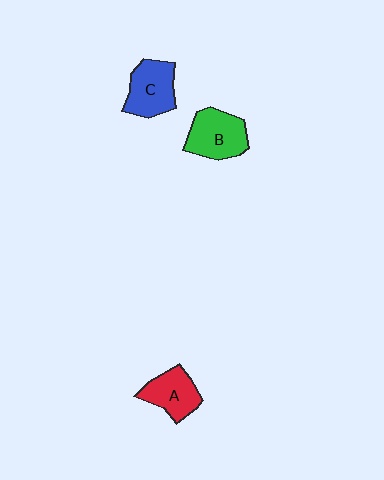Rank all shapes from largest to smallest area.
From largest to smallest: B (green), C (blue), A (red).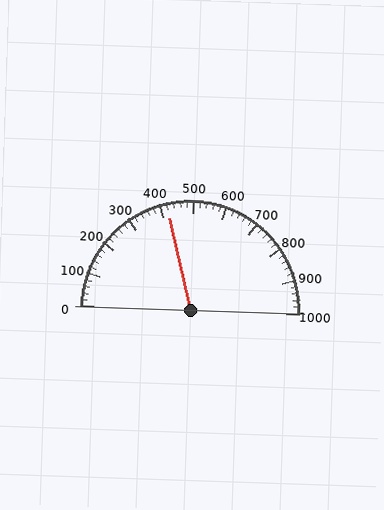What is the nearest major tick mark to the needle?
The nearest major tick mark is 400.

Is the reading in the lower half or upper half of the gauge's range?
The reading is in the lower half of the range (0 to 1000).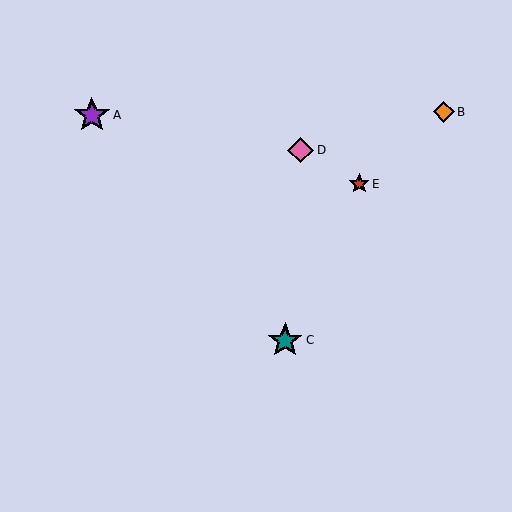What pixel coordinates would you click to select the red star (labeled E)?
Click at (359, 184) to select the red star E.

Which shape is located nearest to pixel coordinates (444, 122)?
The orange diamond (labeled B) at (444, 112) is nearest to that location.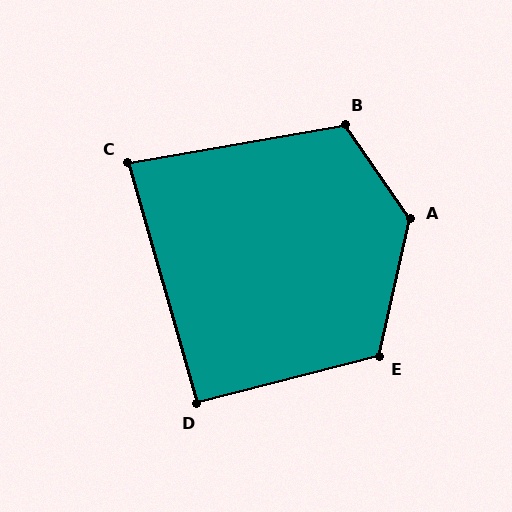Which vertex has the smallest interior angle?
C, at approximately 84 degrees.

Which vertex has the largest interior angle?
A, at approximately 133 degrees.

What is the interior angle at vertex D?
Approximately 91 degrees (approximately right).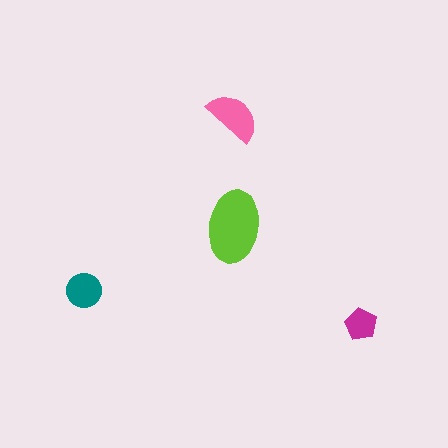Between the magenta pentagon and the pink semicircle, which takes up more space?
The pink semicircle.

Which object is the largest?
The lime ellipse.